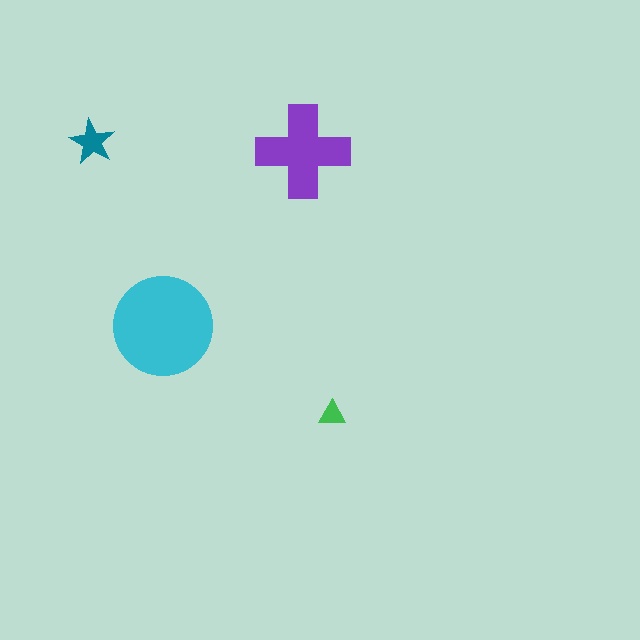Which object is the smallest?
The green triangle.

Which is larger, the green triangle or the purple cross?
The purple cross.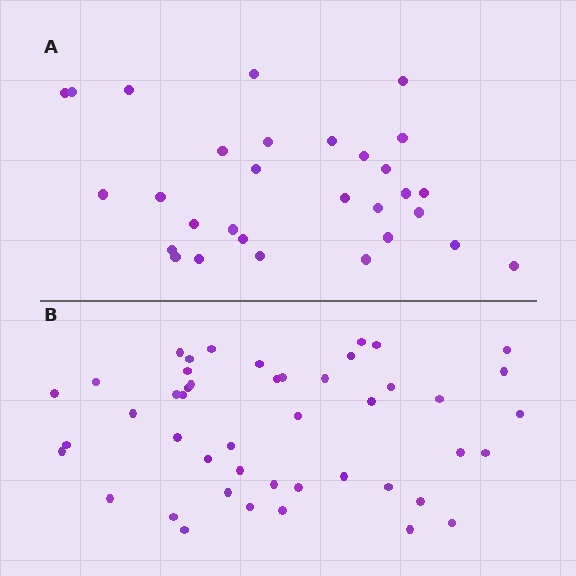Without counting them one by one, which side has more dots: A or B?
Region B (the bottom region) has more dots.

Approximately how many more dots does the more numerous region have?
Region B has approximately 15 more dots than region A.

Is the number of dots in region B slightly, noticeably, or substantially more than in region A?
Region B has substantially more. The ratio is roughly 1.5 to 1.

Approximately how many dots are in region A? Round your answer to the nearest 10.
About 30 dots.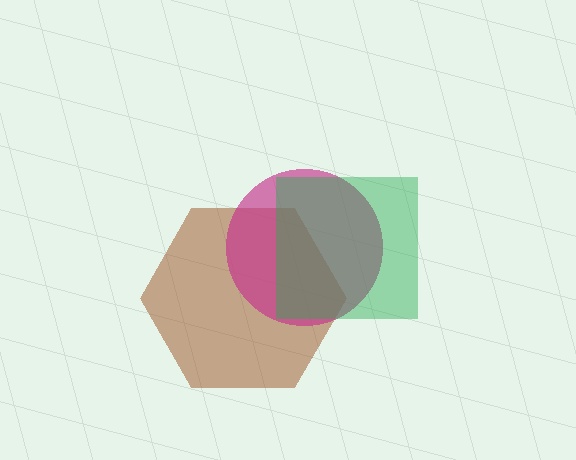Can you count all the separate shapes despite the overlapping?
Yes, there are 3 separate shapes.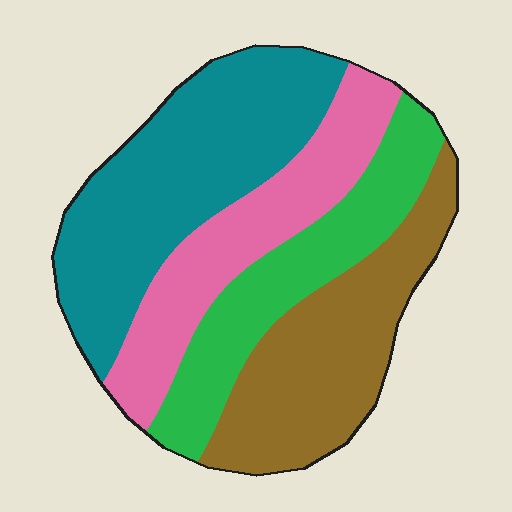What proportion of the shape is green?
Green covers about 20% of the shape.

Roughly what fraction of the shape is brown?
Brown covers around 25% of the shape.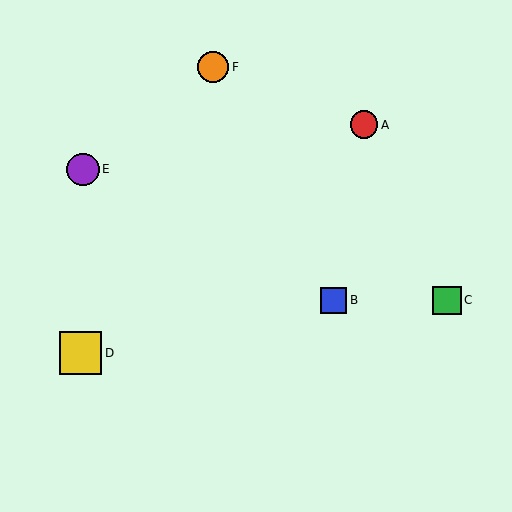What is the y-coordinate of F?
Object F is at y≈67.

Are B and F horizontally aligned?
No, B is at y≈300 and F is at y≈67.